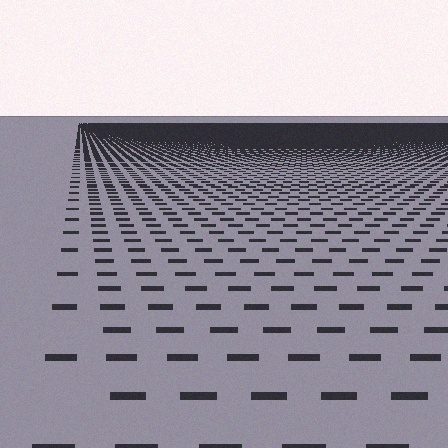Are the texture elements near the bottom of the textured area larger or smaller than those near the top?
Larger. Near the bottom, elements are closer to the viewer and appear at a bigger on-screen size.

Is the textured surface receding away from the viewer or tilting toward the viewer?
The surface is receding away from the viewer. Texture elements get smaller and denser toward the top.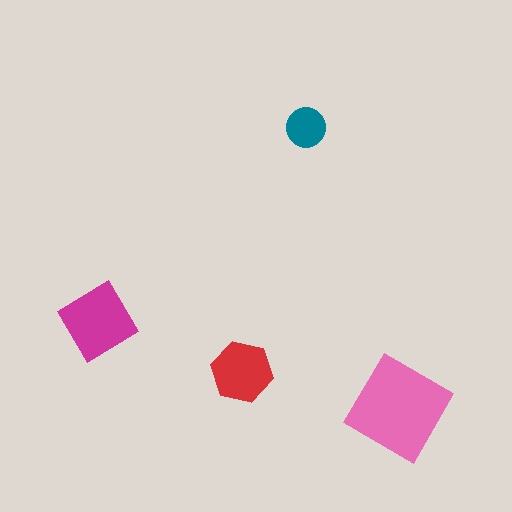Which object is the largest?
The pink diamond.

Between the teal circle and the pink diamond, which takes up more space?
The pink diamond.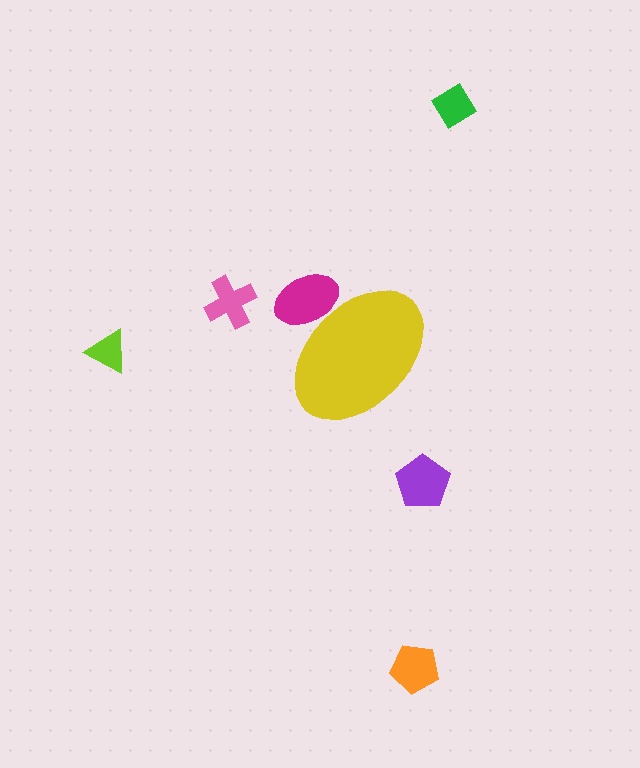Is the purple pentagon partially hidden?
No, the purple pentagon is fully visible.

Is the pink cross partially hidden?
No, the pink cross is fully visible.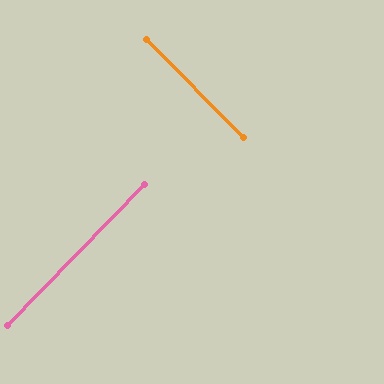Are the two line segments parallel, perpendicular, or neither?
Perpendicular — they meet at approximately 89°.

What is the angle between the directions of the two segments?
Approximately 89 degrees.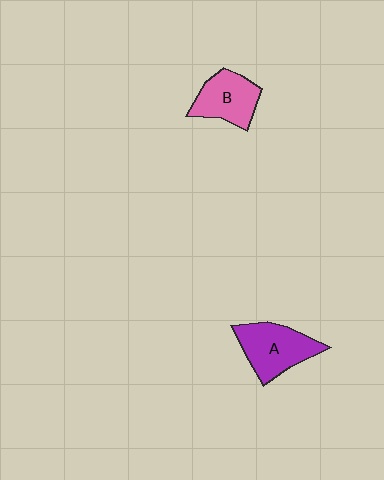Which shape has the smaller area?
Shape B (pink).